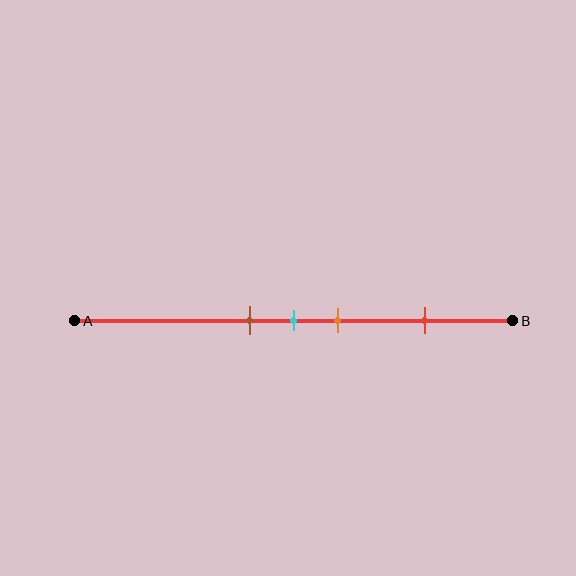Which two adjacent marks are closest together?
The brown and cyan marks are the closest adjacent pair.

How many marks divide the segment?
There are 4 marks dividing the segment.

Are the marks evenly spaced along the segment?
No, the marks are not evenly spaced.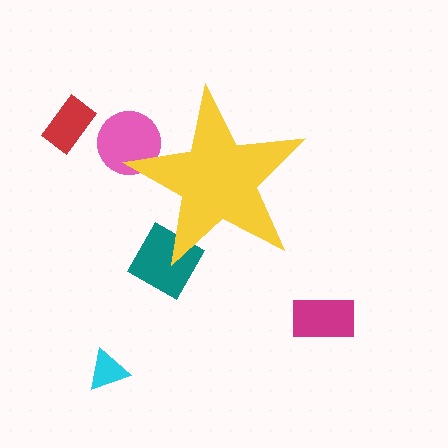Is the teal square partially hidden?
Yes, the teal square is partially hidden behind the yellow star.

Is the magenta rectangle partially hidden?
No, the magenta rectangle is fully visible.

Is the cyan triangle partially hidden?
No, the cyan triangle is fully visible.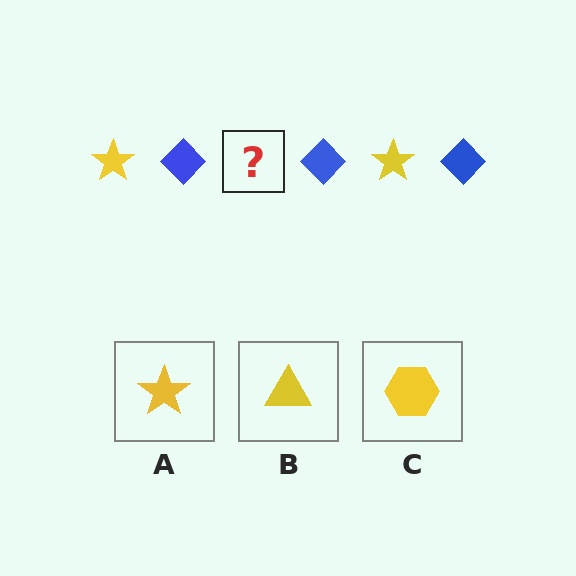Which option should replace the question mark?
Option A.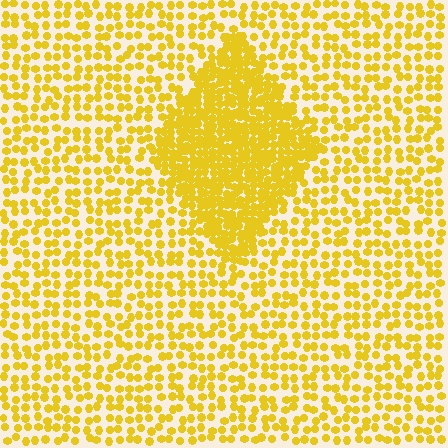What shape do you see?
I see a diamond.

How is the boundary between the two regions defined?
The boundary is defined by a change in element density (approximately 2.3x ratio). All elements are the same color, size, and shape.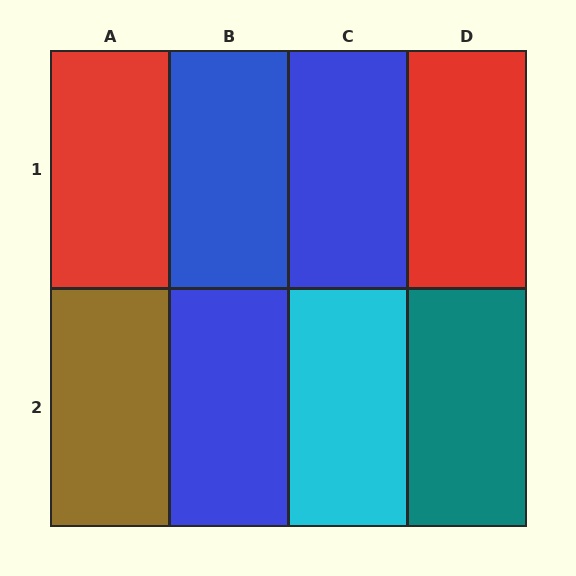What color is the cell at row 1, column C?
Blue.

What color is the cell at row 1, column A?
Red.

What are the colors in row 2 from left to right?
Brown, blue, cyan, teal.